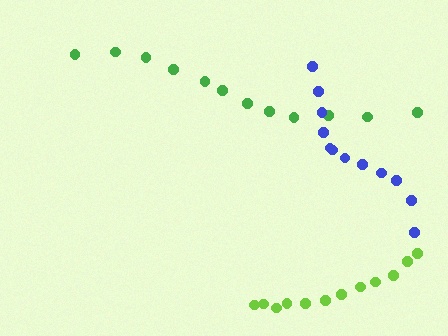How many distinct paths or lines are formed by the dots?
There are 3 distinct paths.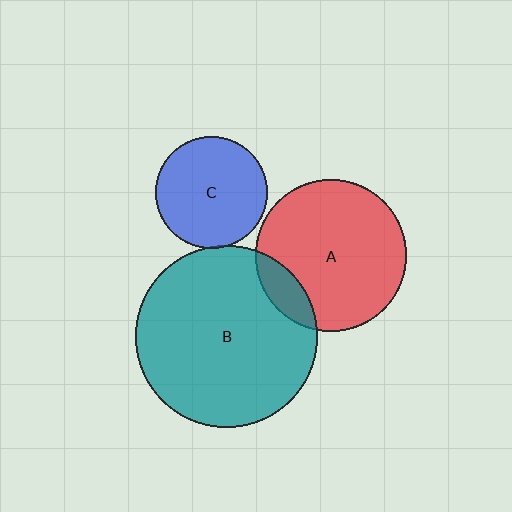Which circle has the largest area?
Circle B (teal).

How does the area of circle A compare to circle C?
Approximately 1.8 times.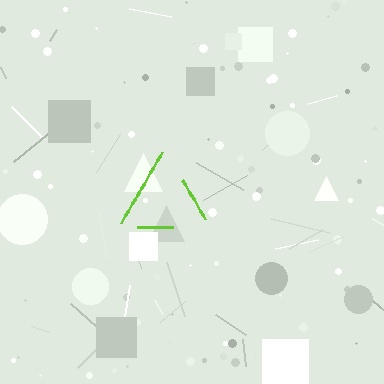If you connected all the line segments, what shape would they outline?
They would outline a triangle.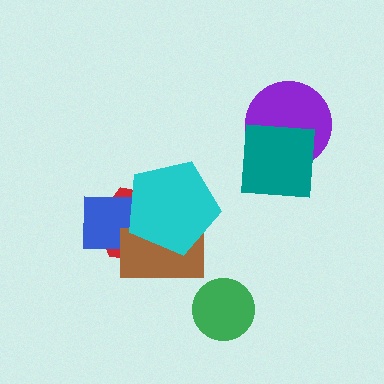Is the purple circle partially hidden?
Yes, it is partially covered by another shape.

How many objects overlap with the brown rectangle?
3 objects overlap with the brown rectangle.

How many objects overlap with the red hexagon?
3 objects overlap with the red hexagon.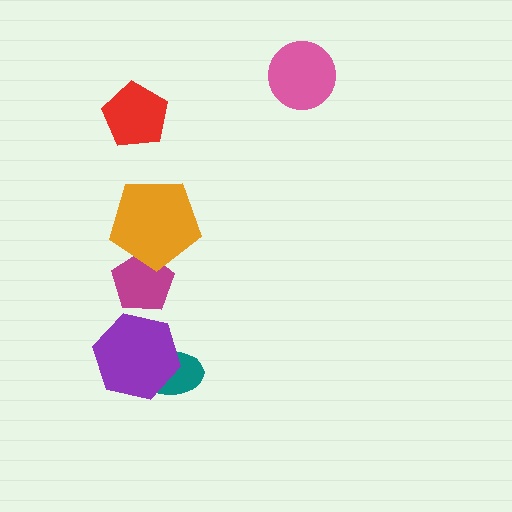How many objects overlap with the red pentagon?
0 objects overlap with the red pentagon.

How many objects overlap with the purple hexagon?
1 object overlaps with the purple hexagon.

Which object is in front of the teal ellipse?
The purple hexagon is in front of the teal ellipse.